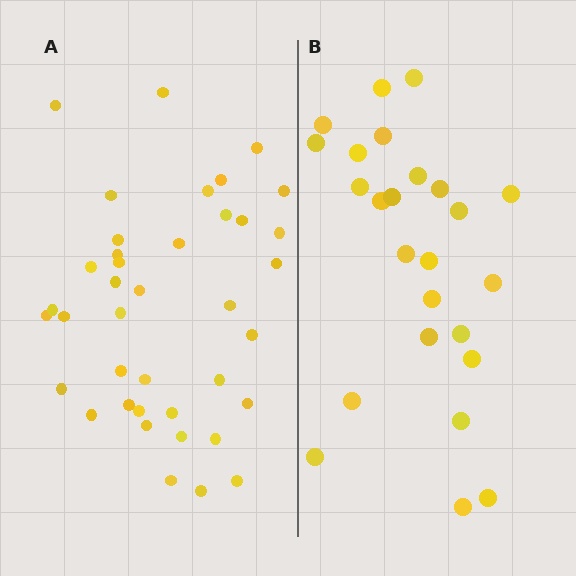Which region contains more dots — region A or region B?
Region A (the left region) has more dots.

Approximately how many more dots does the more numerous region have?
Region A has approximately 15 more dots than region B.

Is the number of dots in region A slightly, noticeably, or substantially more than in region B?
Region A has substantially more. The ratio is roughly 1.6 to 1.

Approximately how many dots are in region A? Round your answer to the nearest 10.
About 40 dots. (The exact count is 39, which rounds to 40.)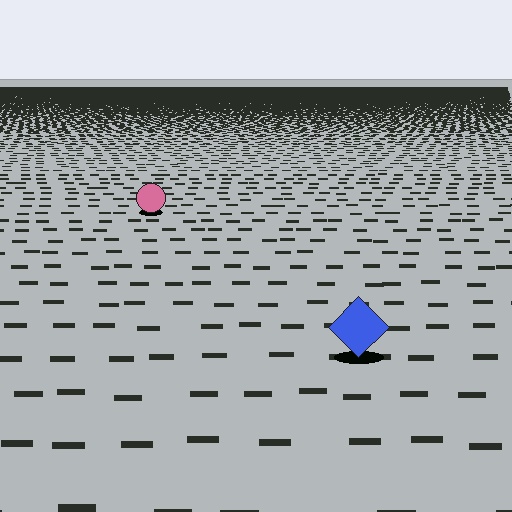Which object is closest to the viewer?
The blue diamond is closest. The texture marks near it are larger and more spread out.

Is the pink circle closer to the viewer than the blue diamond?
No. The blue diamond is closer — you can tell from the texture gradient: the ground texture is coarser near it.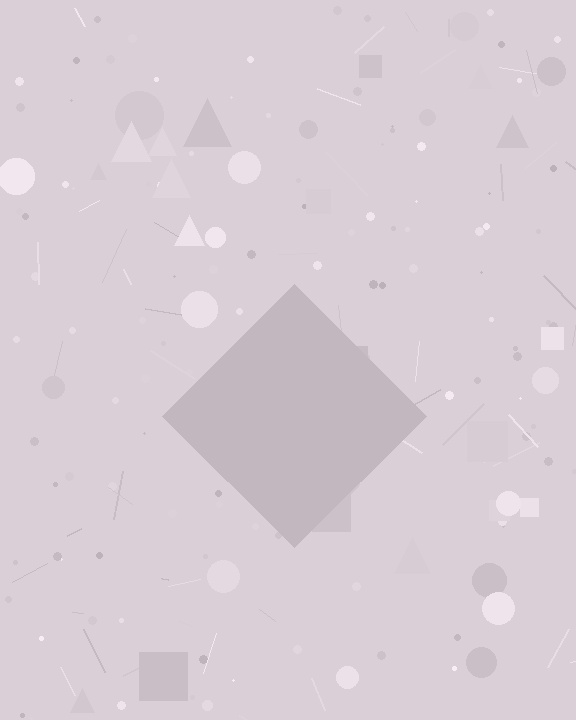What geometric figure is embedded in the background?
A diamond is embedded in the background.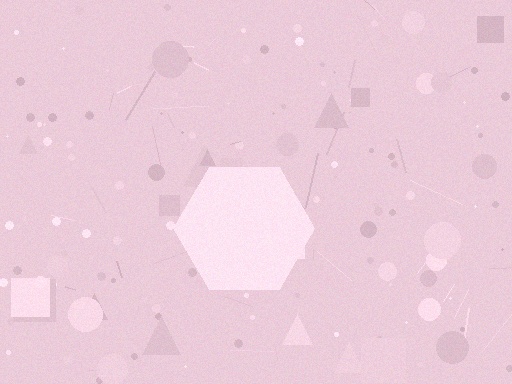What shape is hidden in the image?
A hexagon is hidden in the image.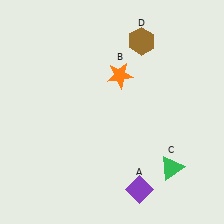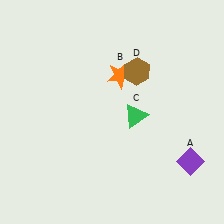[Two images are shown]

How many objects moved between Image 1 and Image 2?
3 objects moved between the two images.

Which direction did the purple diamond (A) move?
The purple diamond (A) moved right.